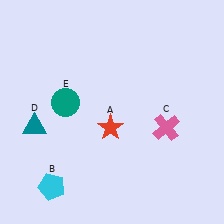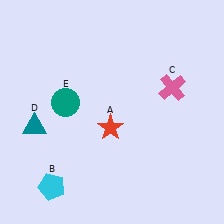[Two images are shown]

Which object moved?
The pink cross (C) moved up.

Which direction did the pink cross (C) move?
The pink cross (C) moved up.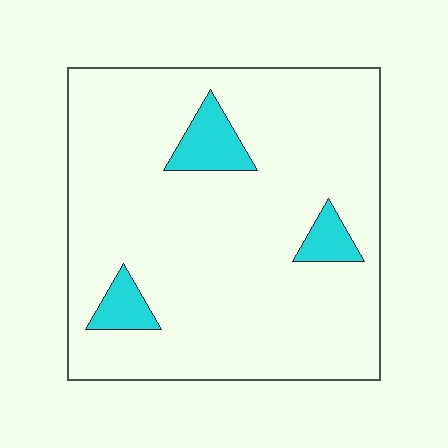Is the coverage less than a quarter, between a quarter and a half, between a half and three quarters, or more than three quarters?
Less than a quarter.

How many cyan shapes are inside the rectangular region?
3.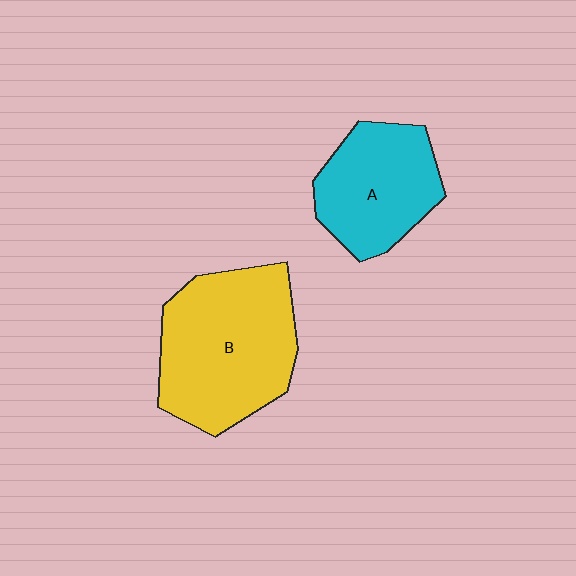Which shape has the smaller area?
Shape A (cyan).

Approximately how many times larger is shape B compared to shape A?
Approximately 1.4 times.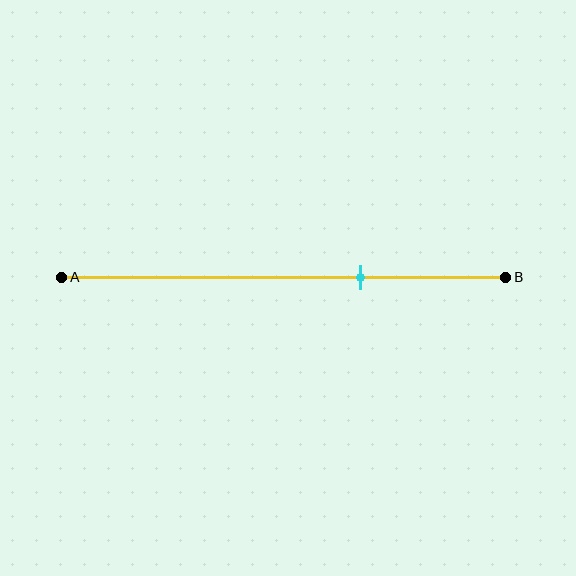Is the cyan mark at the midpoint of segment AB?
No, the mark is at about 65% from A, not at the 50% midpoint.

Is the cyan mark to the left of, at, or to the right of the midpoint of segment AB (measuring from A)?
The cyan mark is to the right of the midpoint of segment AB.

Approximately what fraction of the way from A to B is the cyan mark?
The cyan mark is approximately 65% of the way from A to B.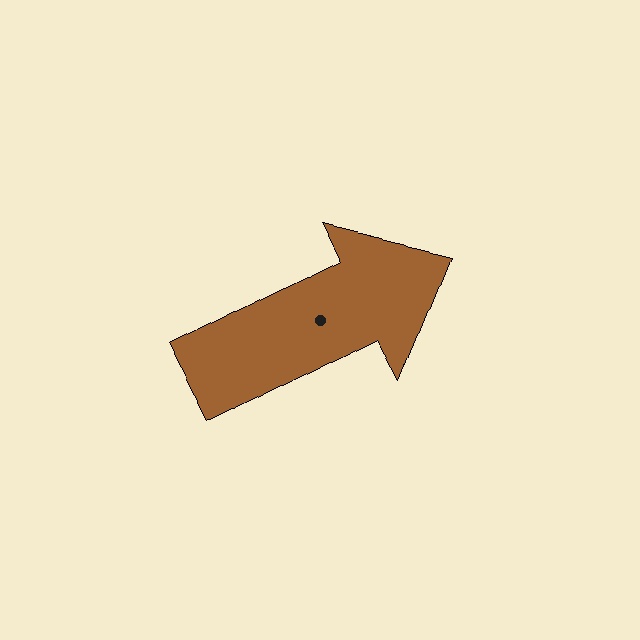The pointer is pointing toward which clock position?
Roughly 2 o'clock.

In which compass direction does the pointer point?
Northeast.